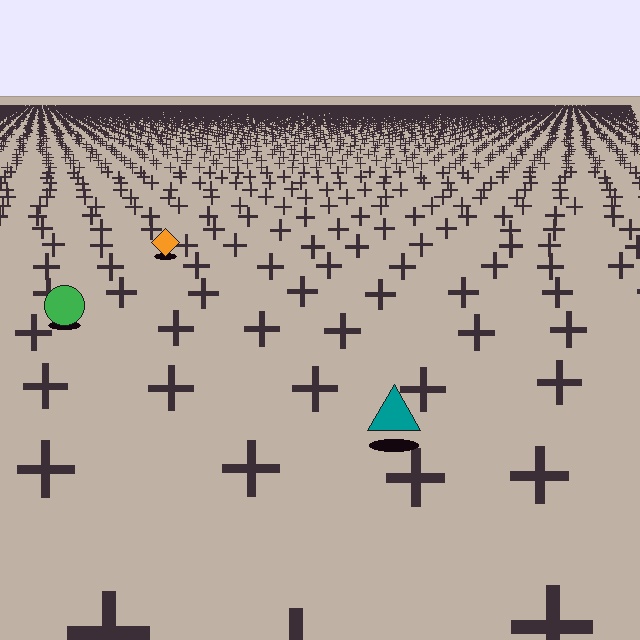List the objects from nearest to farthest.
From nearest to farthest: the teal triangle, the green circle, the orange diamond.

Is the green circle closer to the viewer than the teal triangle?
No. The teal triangle is closer — you can tell from the texture gradient: the ground texture is coarser near it.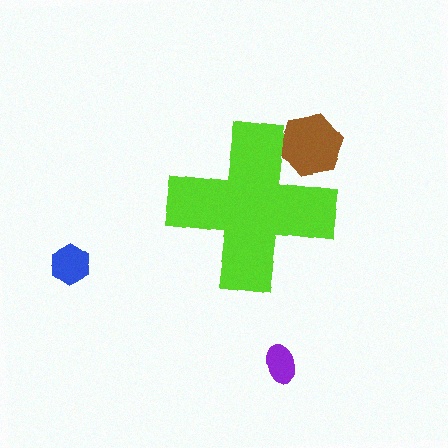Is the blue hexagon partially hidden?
No, the blue hexagon is fully visible.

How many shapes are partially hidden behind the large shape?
1 shape is partially hidden.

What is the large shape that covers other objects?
A lime cross.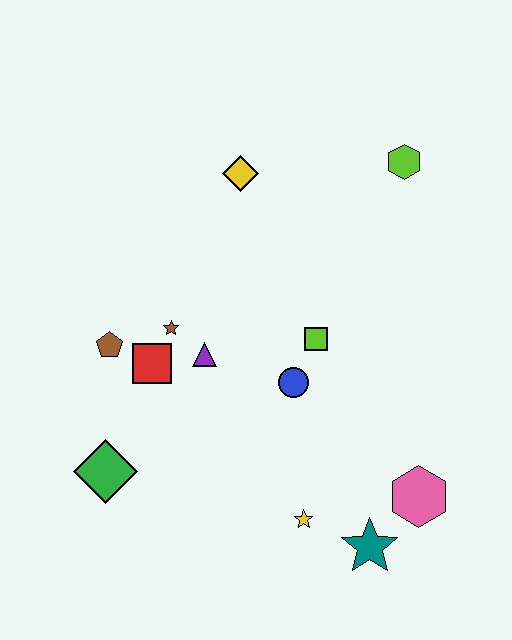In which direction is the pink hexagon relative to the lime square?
The pink hexagon is below the lime square.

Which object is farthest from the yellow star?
The lime hexagon is farthest from the yellow star.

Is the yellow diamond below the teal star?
No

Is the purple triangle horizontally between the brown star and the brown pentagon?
No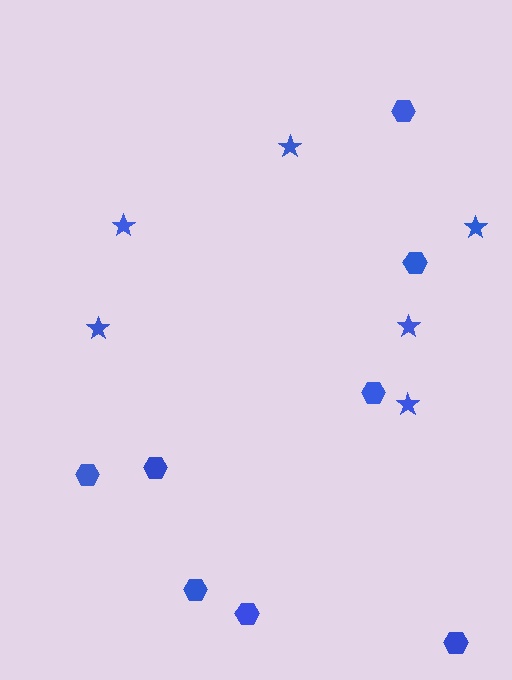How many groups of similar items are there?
There are 2 groups: one group of hexagons (8) and one group of stars (6).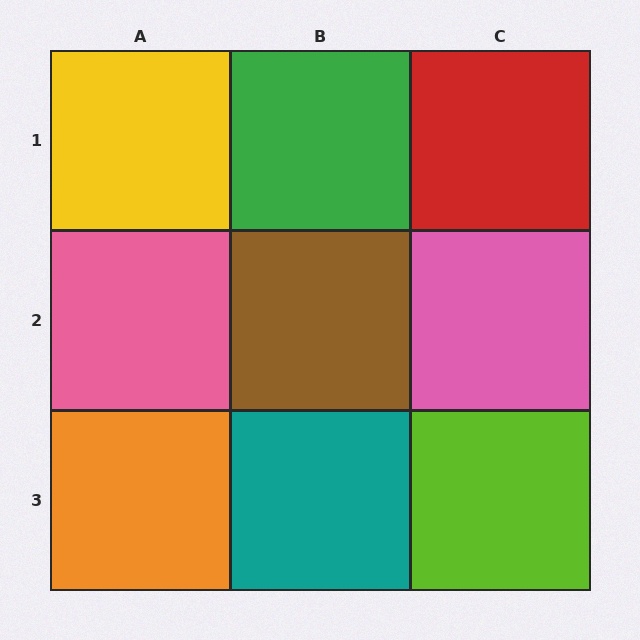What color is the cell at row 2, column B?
Brown.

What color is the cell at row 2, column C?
Pink.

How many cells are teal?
1 cell is teal.